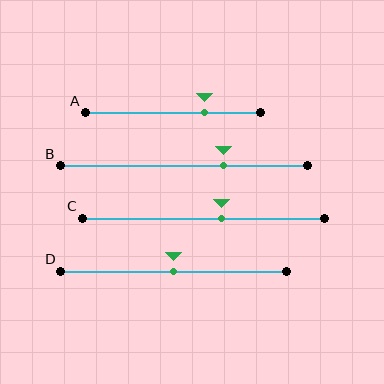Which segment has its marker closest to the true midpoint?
Segment D has its marker closest to the true midpoint.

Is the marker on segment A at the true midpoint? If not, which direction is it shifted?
No, the marker on segment A is shifted to the right by about 18% of the segment length.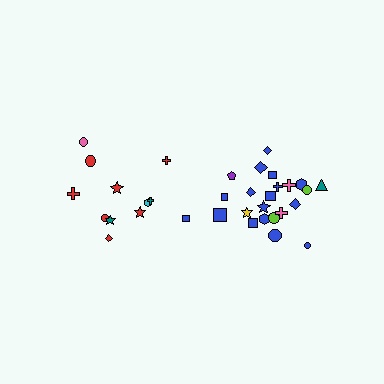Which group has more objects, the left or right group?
The right group.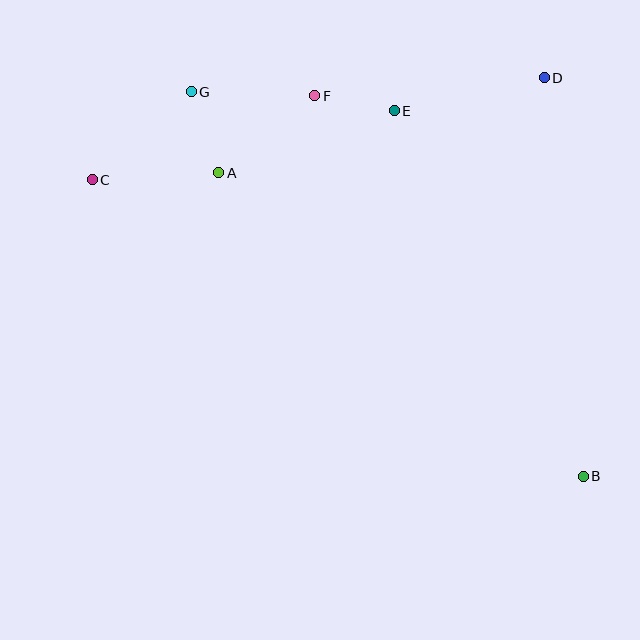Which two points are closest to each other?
Points E and F are closest to each other.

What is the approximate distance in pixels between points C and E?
The distance between C and E is approximately 310 pixels.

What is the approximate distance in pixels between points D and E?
The distance between D and E is approximately 154 pixels.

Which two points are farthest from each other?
Points B and C are farthest from each other.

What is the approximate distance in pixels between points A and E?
The distance between A and E is approximately 186 pixels.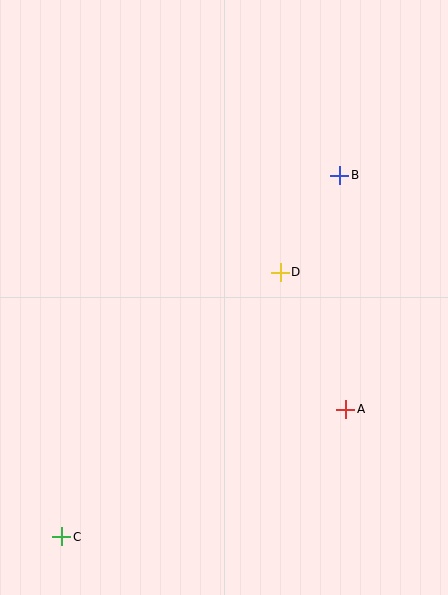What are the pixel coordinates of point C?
Point C is at (62, 537).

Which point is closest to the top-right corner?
Point B is closest to the top-right corner.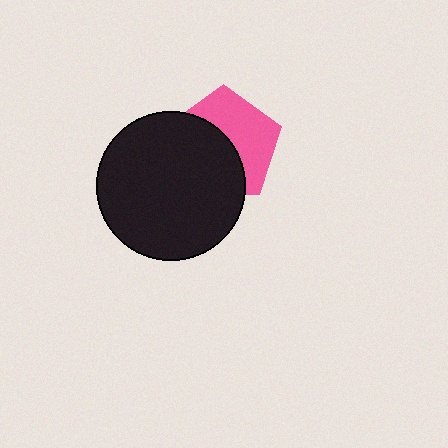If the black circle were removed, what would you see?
You would see the complete pink pentagon.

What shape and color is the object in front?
The object in front is a black circle.